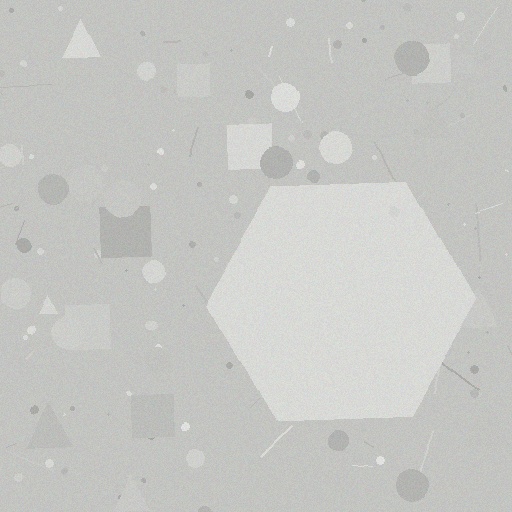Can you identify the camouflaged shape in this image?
The camouflaged shape is a hexagon.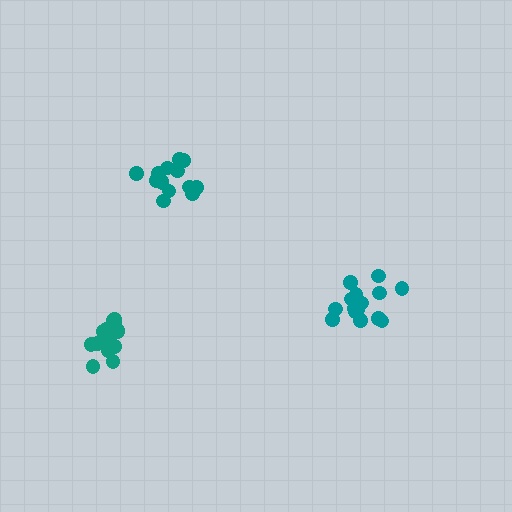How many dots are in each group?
Group 1: 17 dots, Group 2: 15 dots, Group 3: 14 dots (46 total).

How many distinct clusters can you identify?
There are 3 distinct clusters.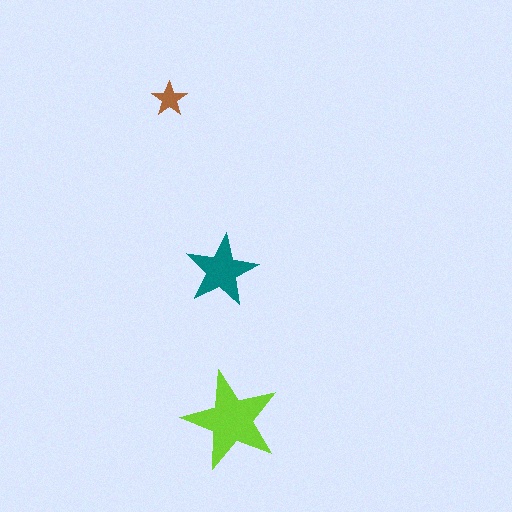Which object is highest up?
The brown star is topmost.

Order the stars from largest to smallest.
the lime one, the teal one, the brown one.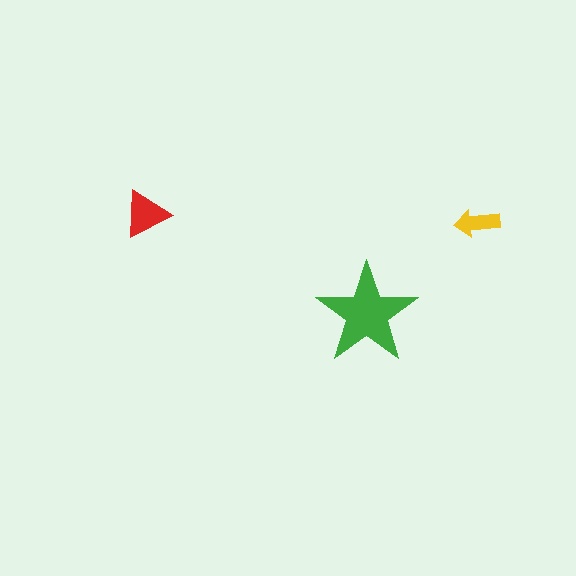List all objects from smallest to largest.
The yellow arrow, the red triangle, the green star.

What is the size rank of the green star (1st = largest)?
1st.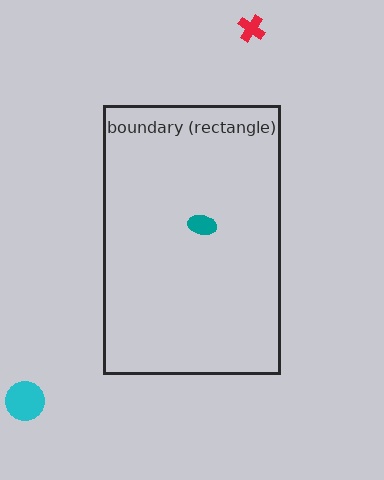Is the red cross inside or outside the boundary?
Outside.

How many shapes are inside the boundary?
1 inside, 2 outside.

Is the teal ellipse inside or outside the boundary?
Inside.